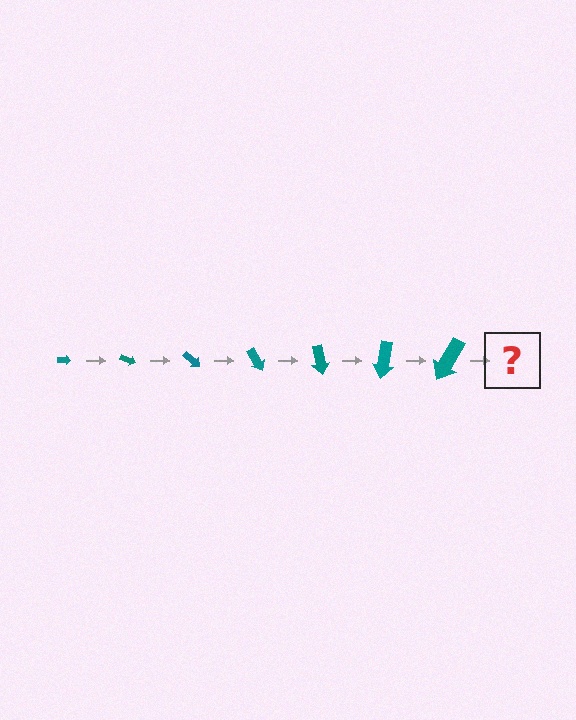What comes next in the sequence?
The next element should be an arrow, larger than the previous one and rotated 140 degrees from the start.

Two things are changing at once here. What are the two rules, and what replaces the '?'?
The two rules are that the arrow grows larger each step and it rotates 20 degrees each step. The '?' should be an arrow, larger than the previous one and rotated 140 degrees from the start.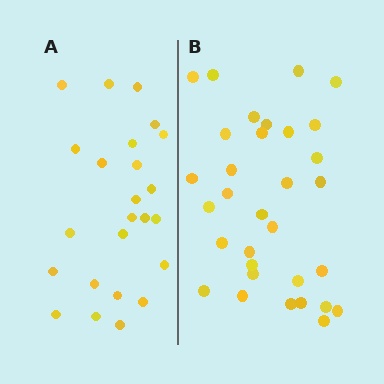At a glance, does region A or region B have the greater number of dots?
Region B (the right region) has more dots.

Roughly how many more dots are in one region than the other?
Region B has roughly 8 or so more dots than region A.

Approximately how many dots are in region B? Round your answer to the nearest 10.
About 30 dots. (The exact count is 32, which rounds to 30.)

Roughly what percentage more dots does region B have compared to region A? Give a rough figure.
About 35% more.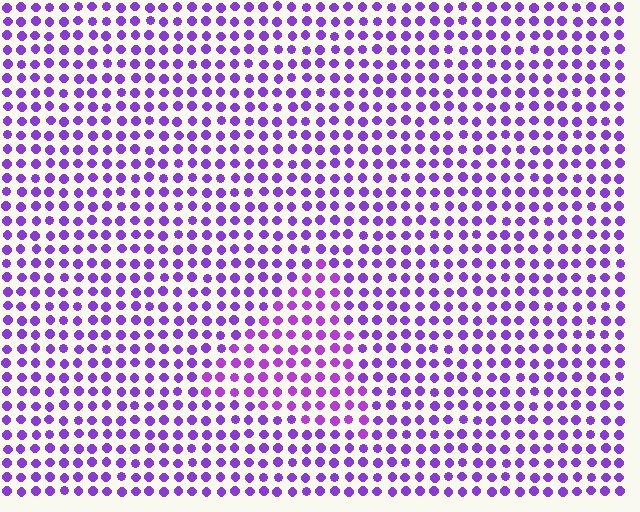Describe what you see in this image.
The image is filled with small purple elements in a uniform arrangement. A triangle-shaped region is visible where the elements are tinted to a slightly different hue, forming a subtle color boundary.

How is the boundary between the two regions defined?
The boundary is defined purely by a slight shift in hue (about 18 degrees). Spacing, size, and orientation are identical on both sides.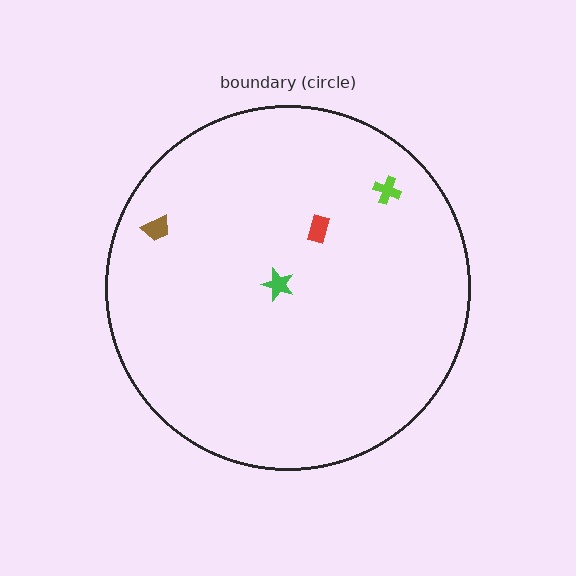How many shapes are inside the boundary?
4 inside, 0 outside.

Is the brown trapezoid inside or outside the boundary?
Inside.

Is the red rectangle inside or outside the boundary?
Inside.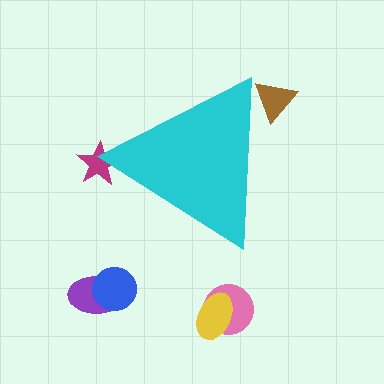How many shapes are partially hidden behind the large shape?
2 shapes are partially hidden.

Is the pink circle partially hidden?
No, the pink circle is fully visible.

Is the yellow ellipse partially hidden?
No, the yellow ellipse is fully visible.